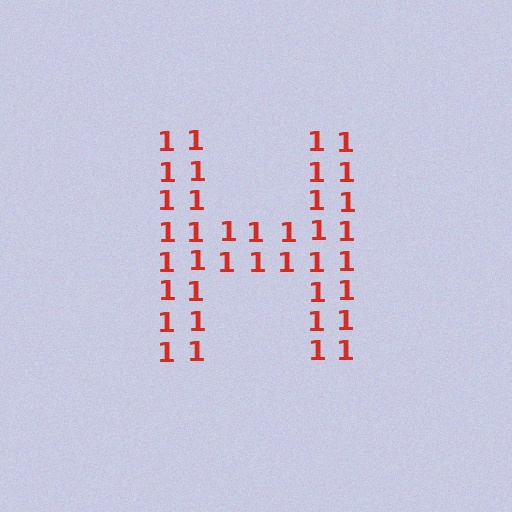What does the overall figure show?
The overall figure shows the letter H.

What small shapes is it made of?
It is made of small digit 1's.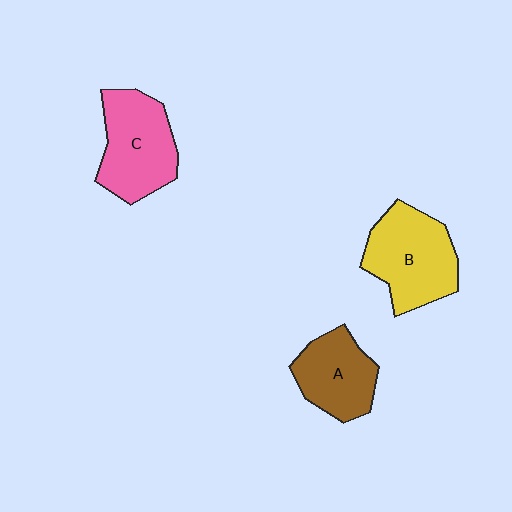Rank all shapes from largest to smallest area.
From largest to smallest: B (yellow), C (pink), A (brown).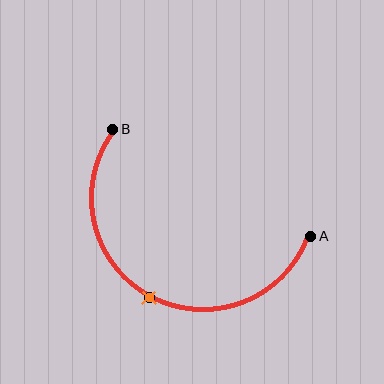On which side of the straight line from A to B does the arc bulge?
The arc bulges below the straight line connecting A and B.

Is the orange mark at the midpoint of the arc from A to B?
Yes. The orange mark lies on the arc at equal arc-length from both A and B — it is the arc midpoint.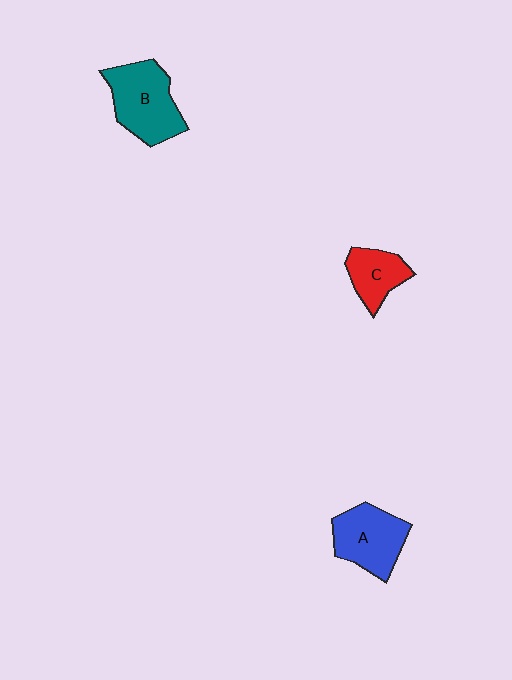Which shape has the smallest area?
Shape C (red).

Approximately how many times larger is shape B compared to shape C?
Approximately 1.7 times.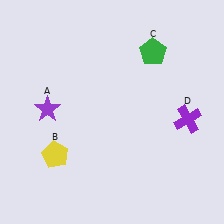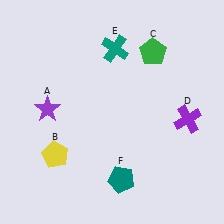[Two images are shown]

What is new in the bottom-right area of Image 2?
A teal pentagon (F) was added in the bottom-right area of Image 2.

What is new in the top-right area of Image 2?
A teal cross (E) was added in the top-right area of Image 2.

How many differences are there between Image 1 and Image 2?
There are 2 differences between the two images.